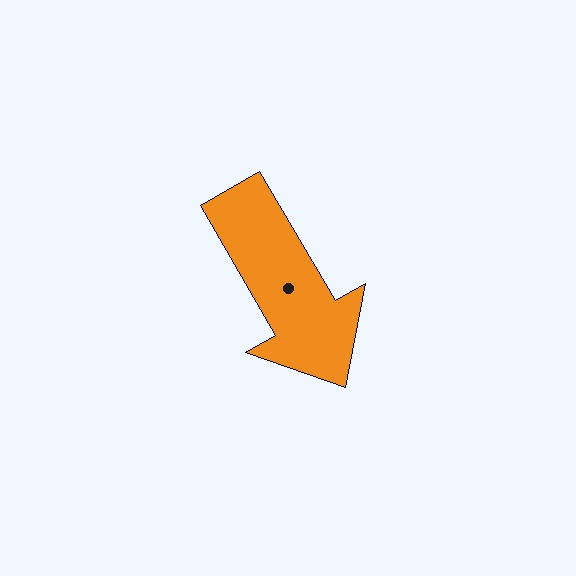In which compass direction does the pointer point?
Southeast.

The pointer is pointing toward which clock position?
Roughly 5 o'clock.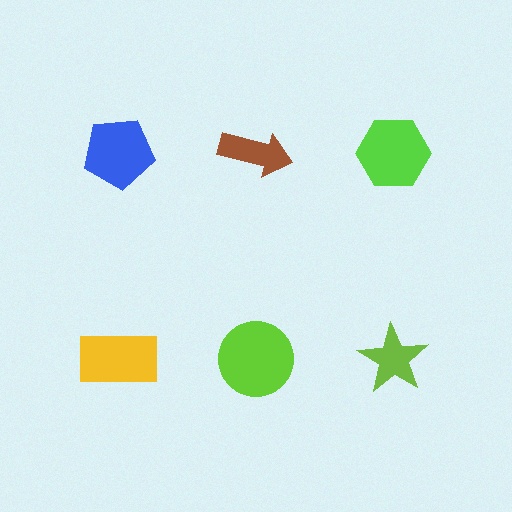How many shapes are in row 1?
3 shapes.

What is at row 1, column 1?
A blue pentagon.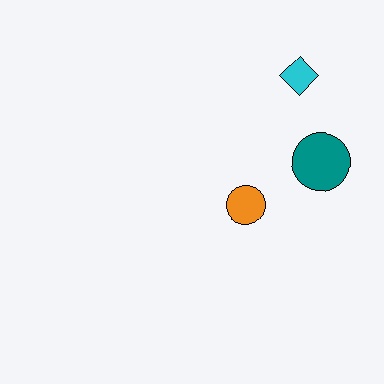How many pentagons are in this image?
There are no pentagons.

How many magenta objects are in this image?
There are no magenta objects.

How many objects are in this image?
There are 3 objects.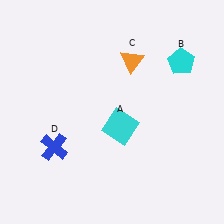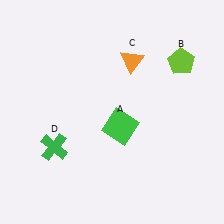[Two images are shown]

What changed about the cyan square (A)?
In Image 1, A is cyan. In Image 2, it changed to green.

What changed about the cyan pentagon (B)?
In Image 1, B is cyan. In Image 2, it changed to lime.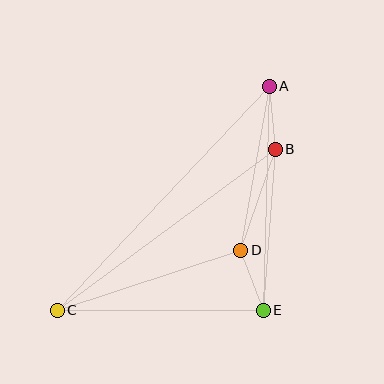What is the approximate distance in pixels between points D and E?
The distance between D and E is approximately 64 pixels.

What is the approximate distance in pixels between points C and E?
The distance between C and E is approximately 206 pixels.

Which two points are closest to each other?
Points A and B are closest to each other.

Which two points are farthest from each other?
Points A and C are farthest from each other.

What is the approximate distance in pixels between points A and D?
The distance between A and D is approximately 166 pixels.